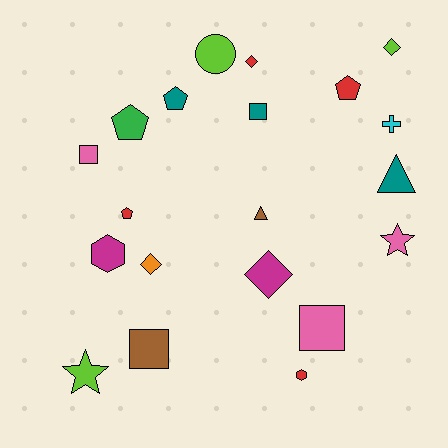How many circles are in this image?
There is 1 circle.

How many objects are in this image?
There are 20 objects.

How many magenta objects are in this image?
There are 2 magenta objects.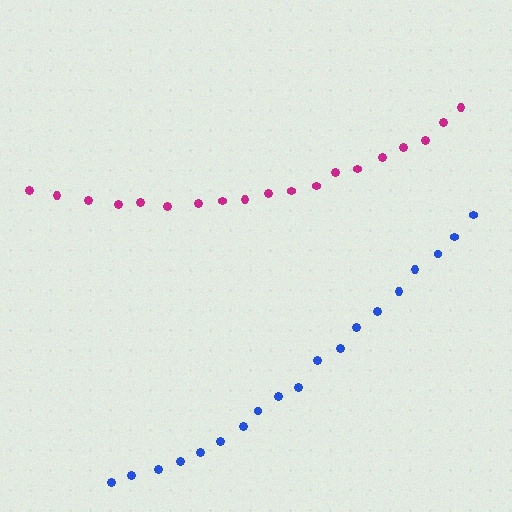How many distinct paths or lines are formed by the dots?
There are 2 distinct paths.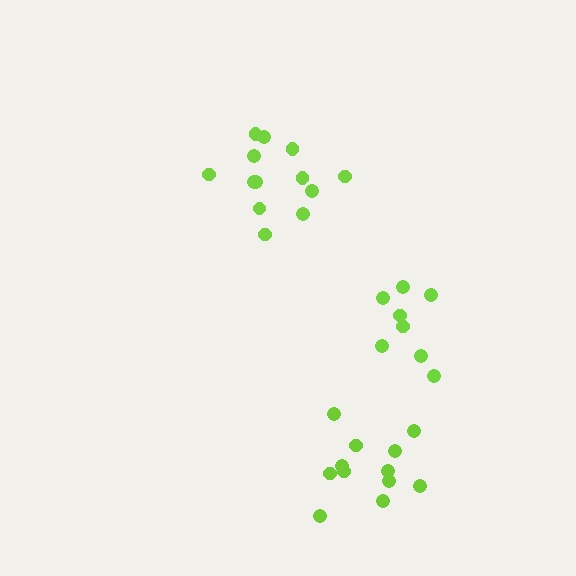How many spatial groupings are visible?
There are 3 spatial groupings.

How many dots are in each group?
Group 1: 8 dots, Group 2: 12 dots, Group 3: 13 dots (33 total).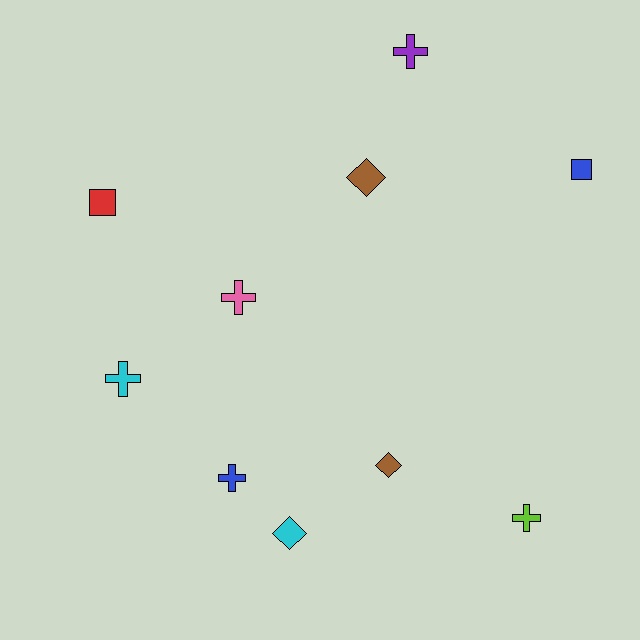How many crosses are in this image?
There are 5 crosses.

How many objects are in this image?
There are 10 objects.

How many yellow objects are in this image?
There are no yellow objects.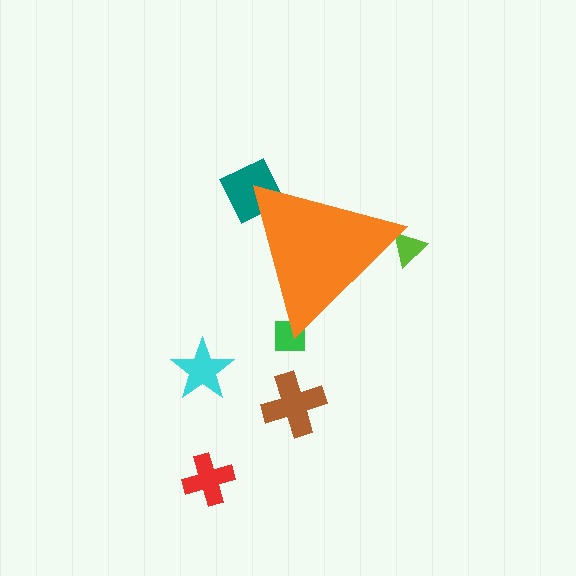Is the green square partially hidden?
Yes, the green square is partially hidden behind the orange triangle.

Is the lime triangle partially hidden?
Yes, the lime triangle is partially hidden behind the orange triangle.